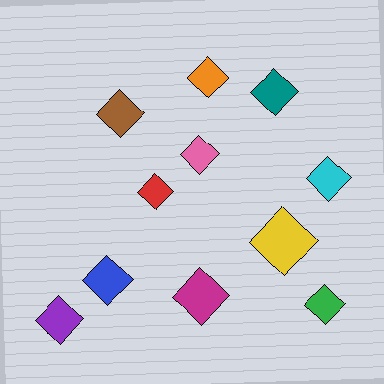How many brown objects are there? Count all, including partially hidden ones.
There is 1 brown object.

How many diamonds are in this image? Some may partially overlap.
There are 11 diamonds.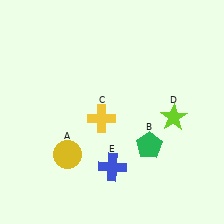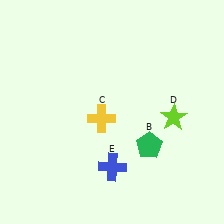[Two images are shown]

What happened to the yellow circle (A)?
The yellow circle (A) was removed in Image 2. It was in the bottom-left area of Image 1.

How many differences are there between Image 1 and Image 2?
There is 1 difference between the two images.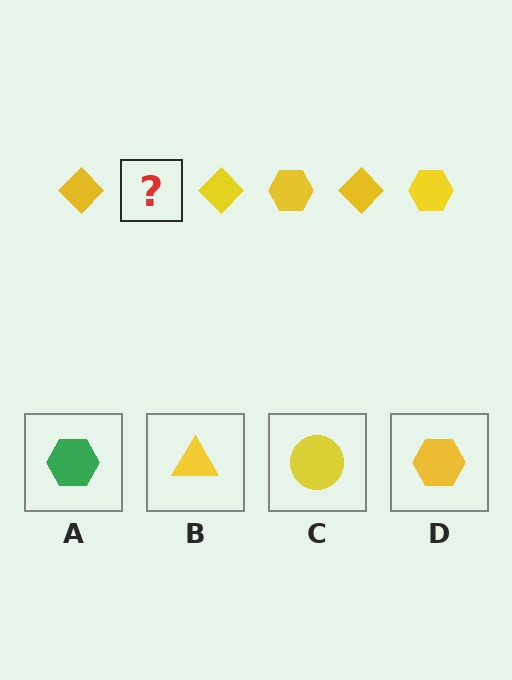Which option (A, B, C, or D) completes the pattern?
D.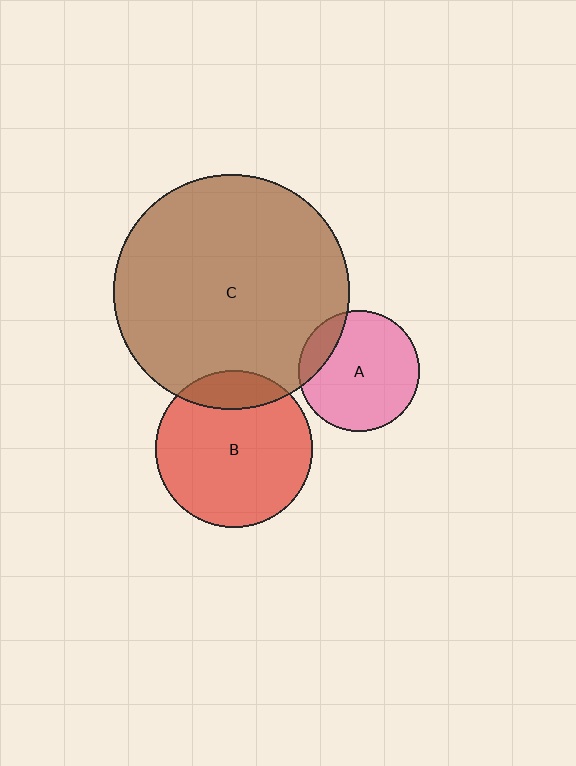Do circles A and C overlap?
Yes.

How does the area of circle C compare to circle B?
Approximately 2.2 times.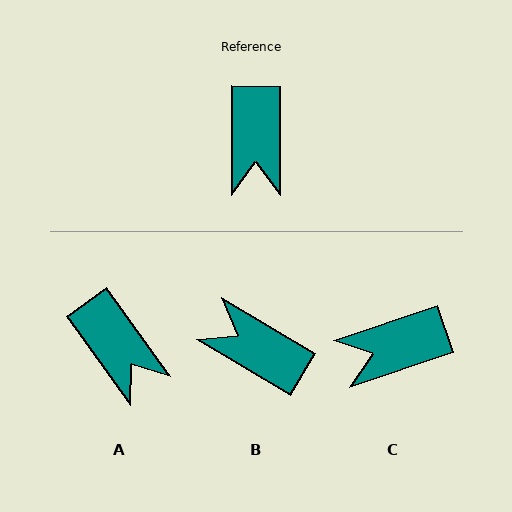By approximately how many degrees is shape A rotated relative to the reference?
Approximately 36 degrees counter-clockwise.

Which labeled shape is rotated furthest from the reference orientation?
B, about 120 degrees away.